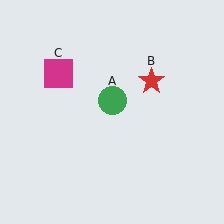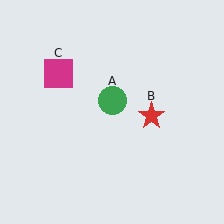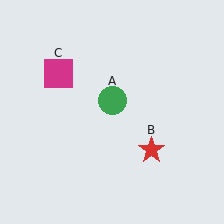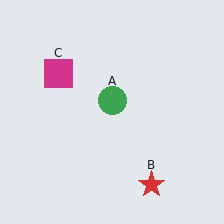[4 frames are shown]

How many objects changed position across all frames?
1 object changed position: red star (object B).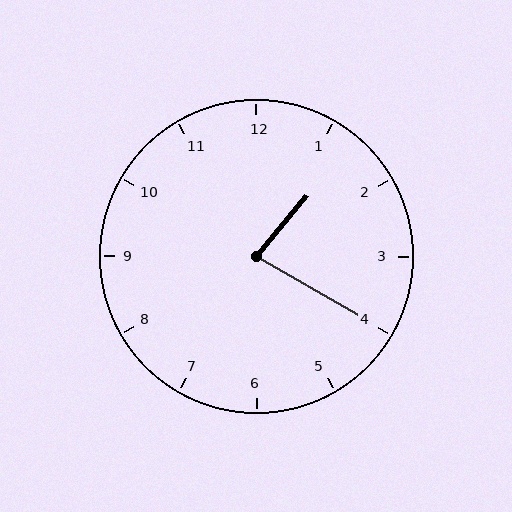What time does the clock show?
1:20.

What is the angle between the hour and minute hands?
Approximately 80 degrees.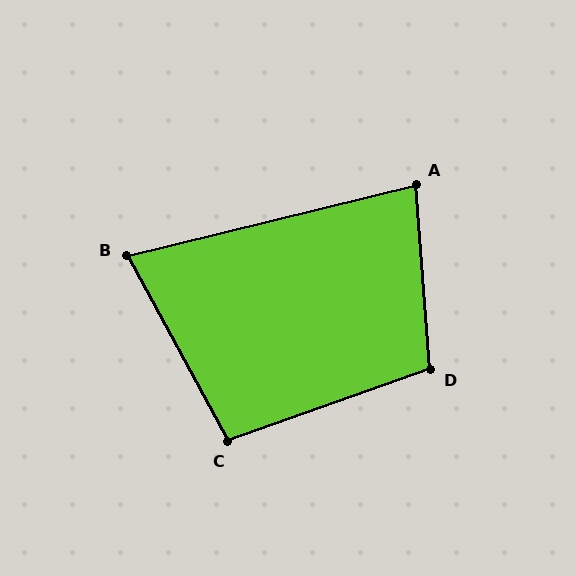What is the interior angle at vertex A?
Approximately 81 degrees (acute).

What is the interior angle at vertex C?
Approximately 99 degrees (obtuse).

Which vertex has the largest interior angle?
D, at approximately 105 degrees.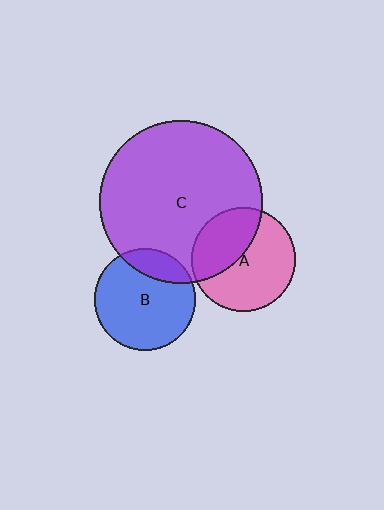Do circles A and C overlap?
Yes.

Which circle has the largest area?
Circle C (purple).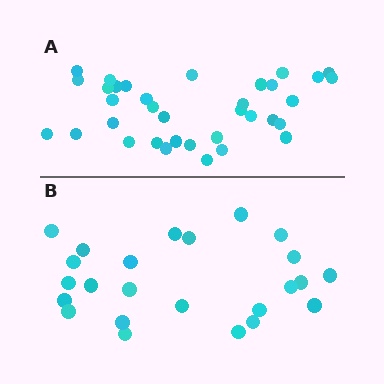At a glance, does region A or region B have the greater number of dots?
Region A (the top region) has more dots.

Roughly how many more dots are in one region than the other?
Region A has roughly 12 or so more dots than region B.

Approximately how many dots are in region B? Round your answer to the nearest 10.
About 20 dots. (The exact count is 24, which rounds to 20.)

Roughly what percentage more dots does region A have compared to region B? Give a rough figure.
About 45% more.